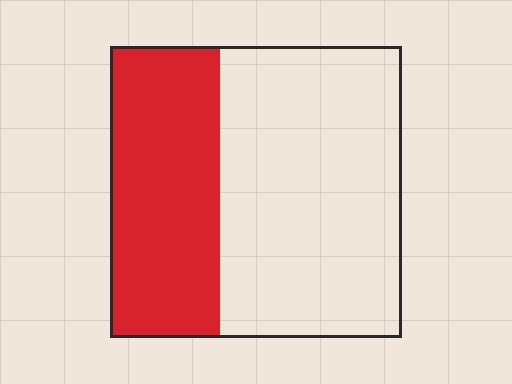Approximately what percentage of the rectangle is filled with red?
Approximately 40%.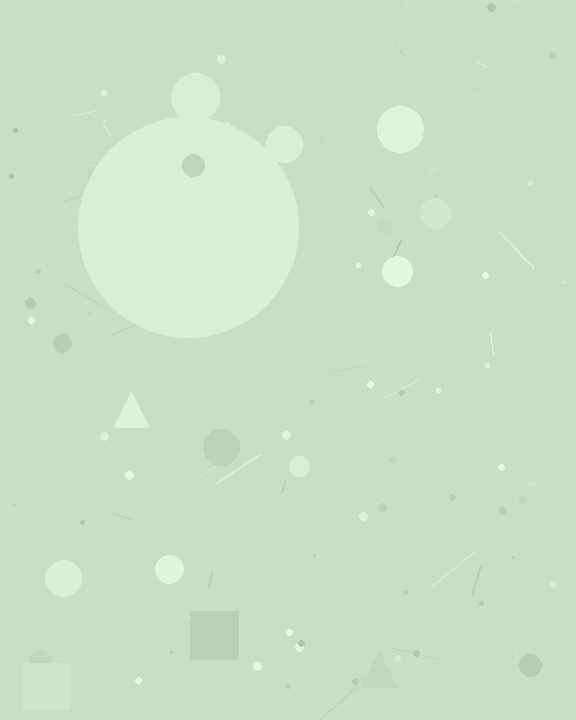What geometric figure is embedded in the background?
A circle is embedded in the background.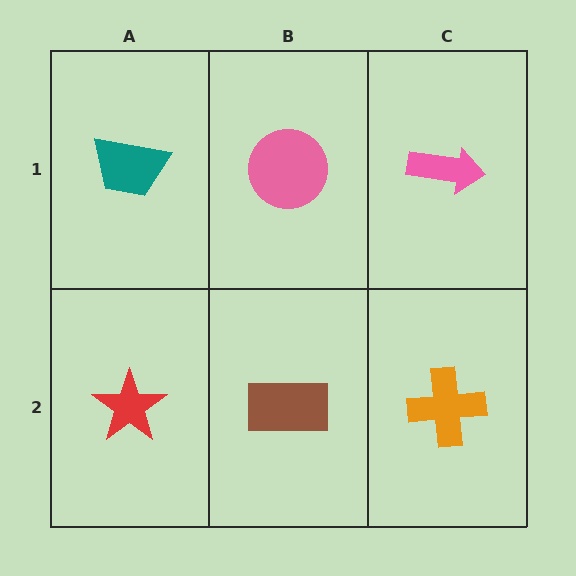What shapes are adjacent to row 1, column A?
A red star (row 2, column A), a pink circle (row 1, column B).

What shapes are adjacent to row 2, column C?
A pink arrow (row 1, column C), a brown rectangle (row 2, column B).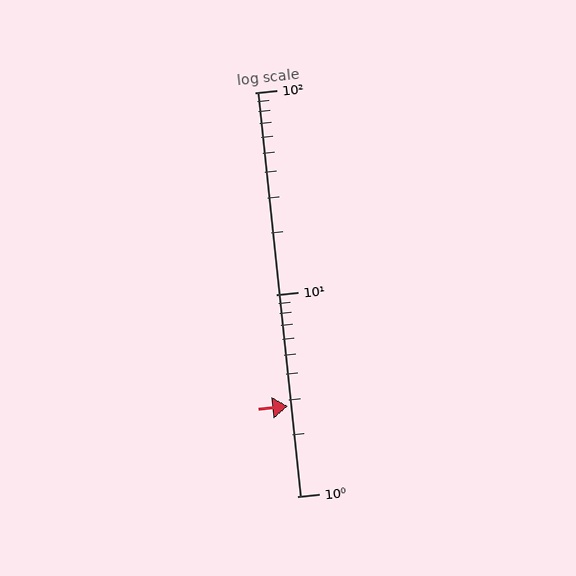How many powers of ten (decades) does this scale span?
The scale spans 2 decades, from 1 to 100.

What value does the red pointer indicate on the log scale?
The pointer indicates approximately 2.8.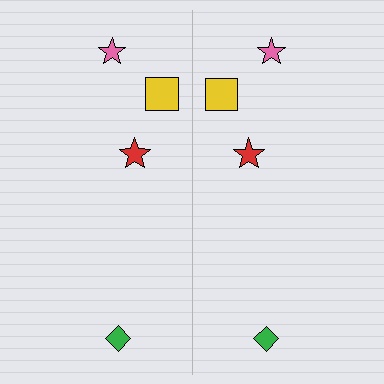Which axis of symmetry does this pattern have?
The pattern has a vertical axis of symmetry running through the center of the image.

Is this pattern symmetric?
Yes, this pattern has bilateral (reflection) symmetry.